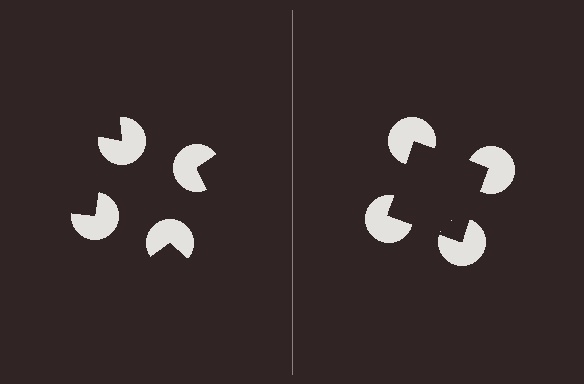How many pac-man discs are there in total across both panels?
8 — 4 on each side.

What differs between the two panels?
The pac-man discs are positioned identically on both sides; only the wedge orientations differ. On the right they align to a square; on the left they are misaligned.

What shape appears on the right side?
An illusory square.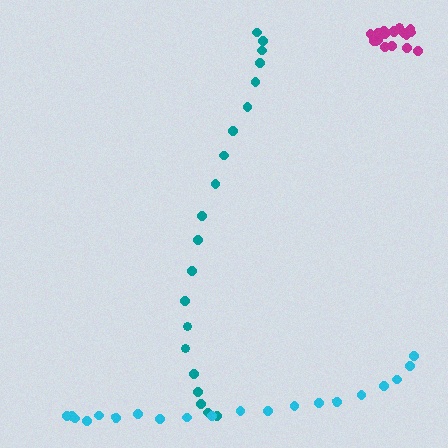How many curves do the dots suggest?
There are 3 distinct paths.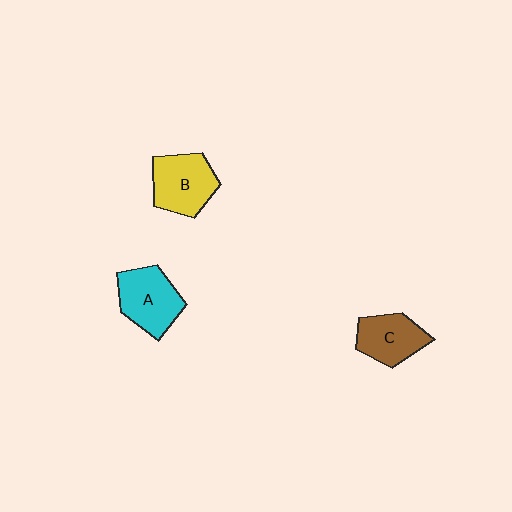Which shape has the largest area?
Shape B (yellow).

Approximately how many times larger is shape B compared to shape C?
Approximately 1.2 times.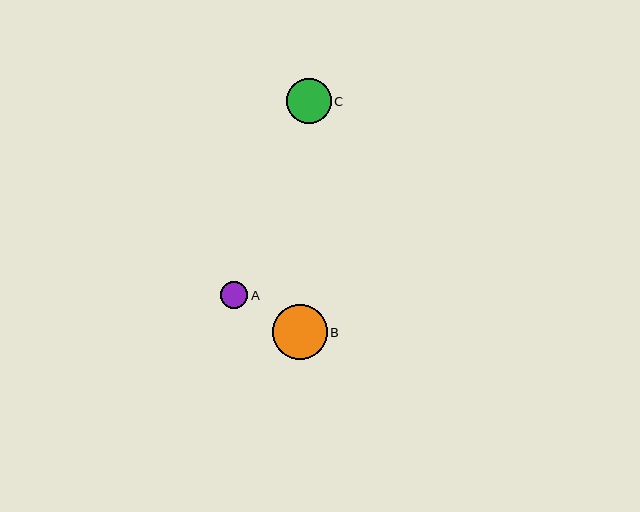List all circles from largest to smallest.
From largest to smallest: B, C, A.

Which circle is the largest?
Circle B is the largest with a size of approximately 55 pixels.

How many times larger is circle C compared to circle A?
Circle C is approximately 1.7 times the size of circle A.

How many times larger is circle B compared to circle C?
Circle B is approximately 1.2 times the size of circle C.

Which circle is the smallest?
Circle A is the smallest with a size of approximately 27 pixels.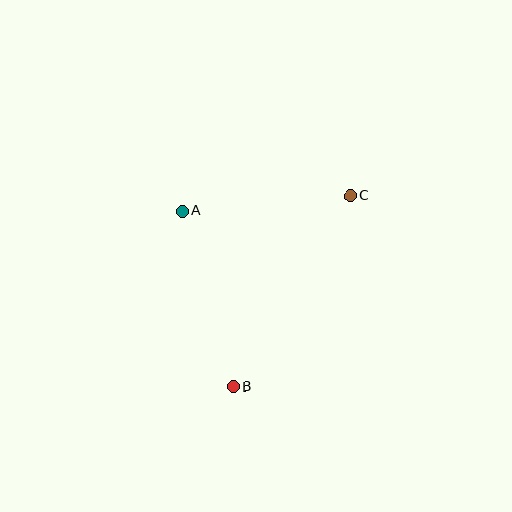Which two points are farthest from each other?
Points B and C are farthest from each other.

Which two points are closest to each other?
Points A and C are closest to each other.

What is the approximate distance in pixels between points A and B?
The distance between A and B is approximately 183 pixels.